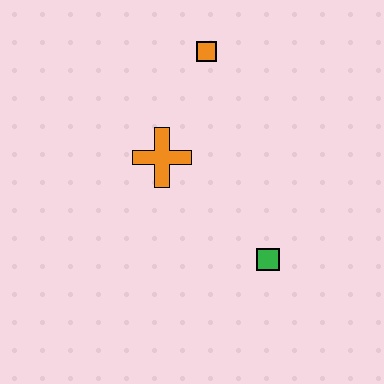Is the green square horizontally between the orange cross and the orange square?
No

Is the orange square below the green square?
No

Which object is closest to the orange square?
The orange cross is closest to the orange square.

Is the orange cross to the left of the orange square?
Yes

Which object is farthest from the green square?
The orange square is farthest from the green square.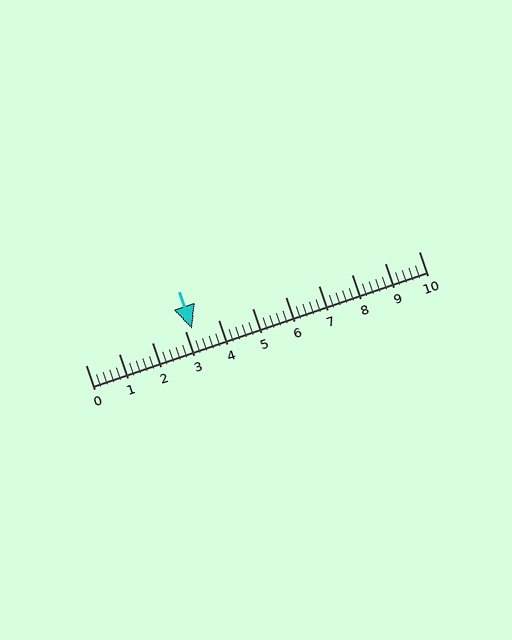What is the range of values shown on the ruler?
The ruler shows values from 0 to 10.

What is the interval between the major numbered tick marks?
The major tick marks are spaced 1 units apart.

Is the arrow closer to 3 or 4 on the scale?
The arrow is closer to 3.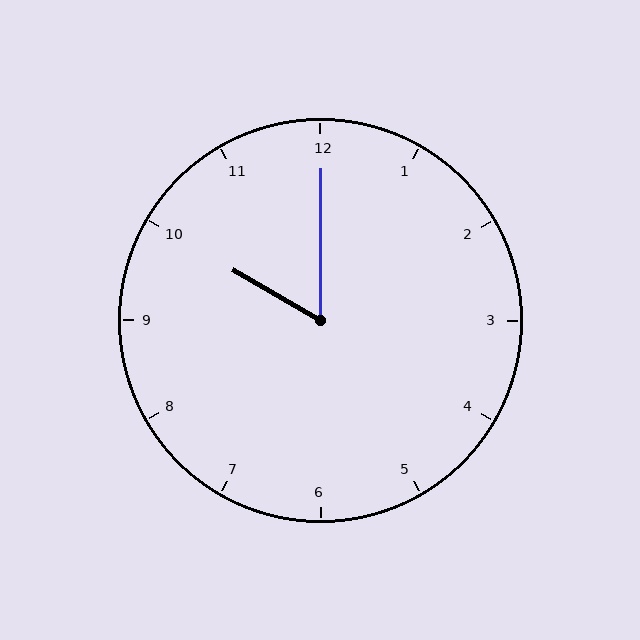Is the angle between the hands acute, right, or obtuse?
It is acute.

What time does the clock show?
10:00.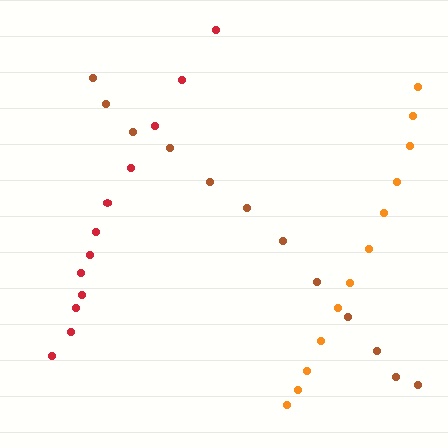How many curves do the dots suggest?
There are 3 distinct paths.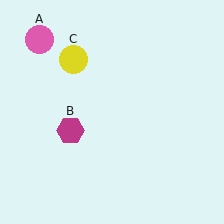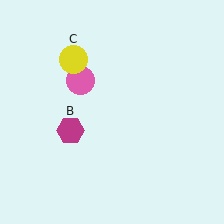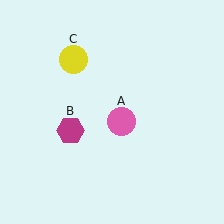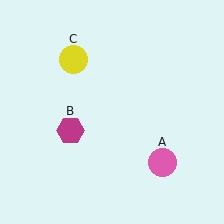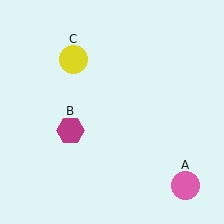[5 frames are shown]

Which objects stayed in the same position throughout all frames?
Magenta hexagon (object B) and yellow circle (object C) remained stationary.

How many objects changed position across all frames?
1 object changed position: pink circle (object A).